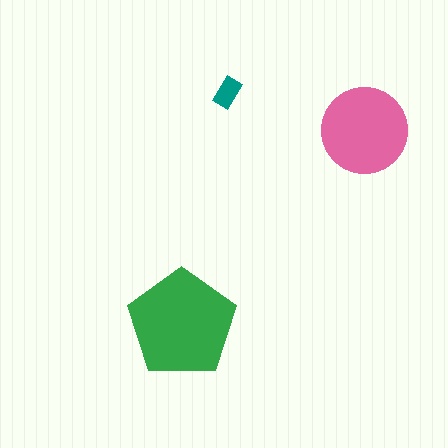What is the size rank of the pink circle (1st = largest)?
2nd.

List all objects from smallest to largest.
The teal rectangle, the pink circle, the green pentagon.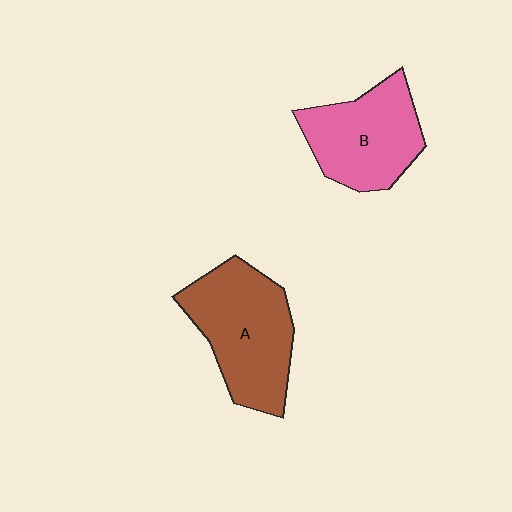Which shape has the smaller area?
Shape B (pink).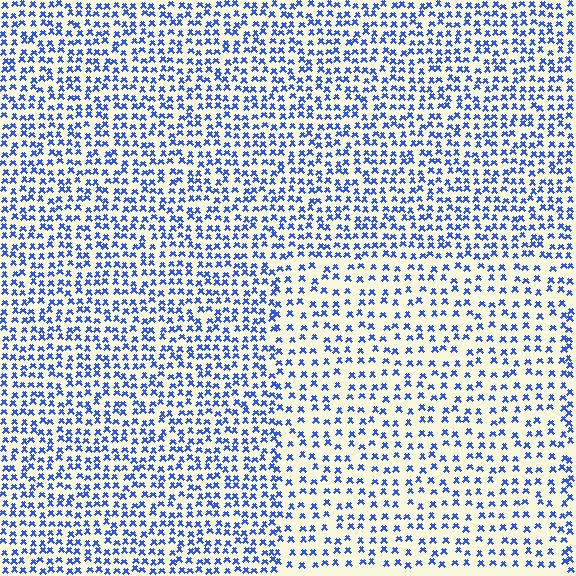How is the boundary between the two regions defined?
The boundary is defined by a change in element density (approximately 1.6x ratio). All elements are the same color, size, and shape.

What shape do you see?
I see a rectangle.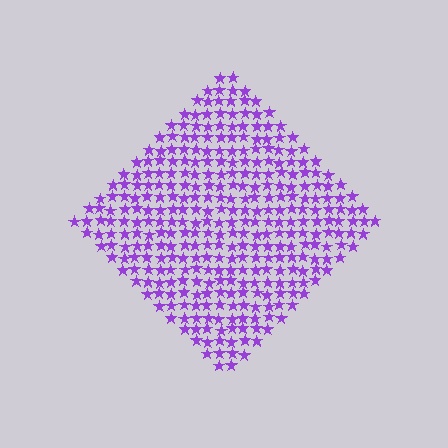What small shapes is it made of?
It is made of small stars.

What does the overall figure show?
The overall figure shows a diamond.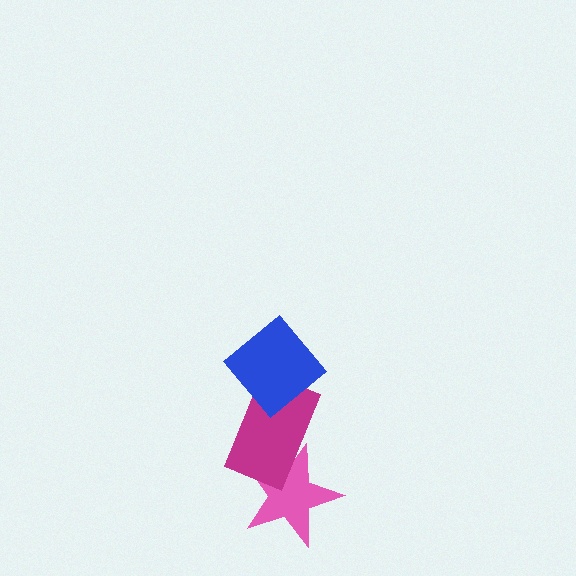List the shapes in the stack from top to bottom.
From top to bottom: the blue diamond, the magenta rectangle, the pink star.